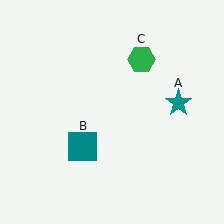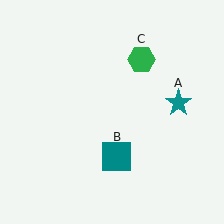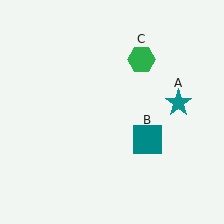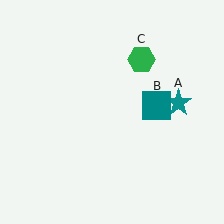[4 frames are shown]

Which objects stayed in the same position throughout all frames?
Teal star (object A) and green hexagon (object C) remained stationary.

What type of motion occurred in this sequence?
The teal square (object B) rotated counterclockwise around the center of the scene.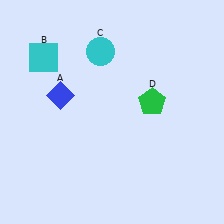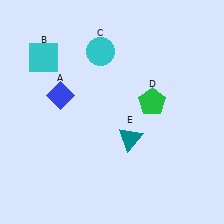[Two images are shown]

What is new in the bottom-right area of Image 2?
A teal triangle (E) was added in the bottom-right area of Image 2.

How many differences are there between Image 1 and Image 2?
There is 1 difference between the two images.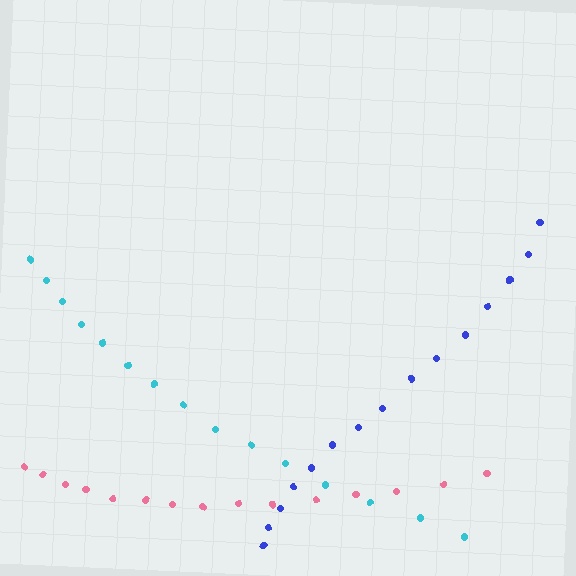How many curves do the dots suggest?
There are 3 distinct paths.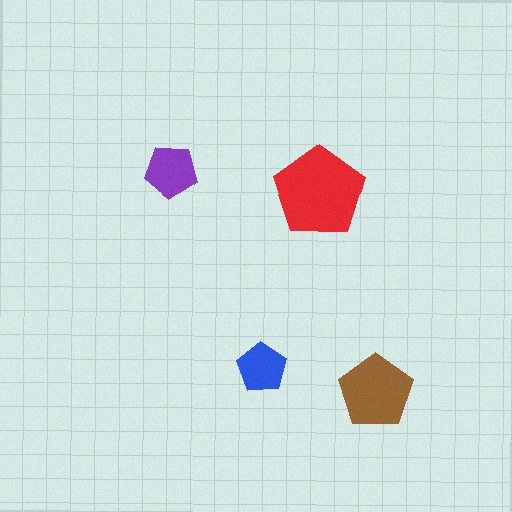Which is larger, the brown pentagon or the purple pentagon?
The brown one.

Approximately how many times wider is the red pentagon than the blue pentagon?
About 2 times wider.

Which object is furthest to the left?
The purple pentagon is leftmost.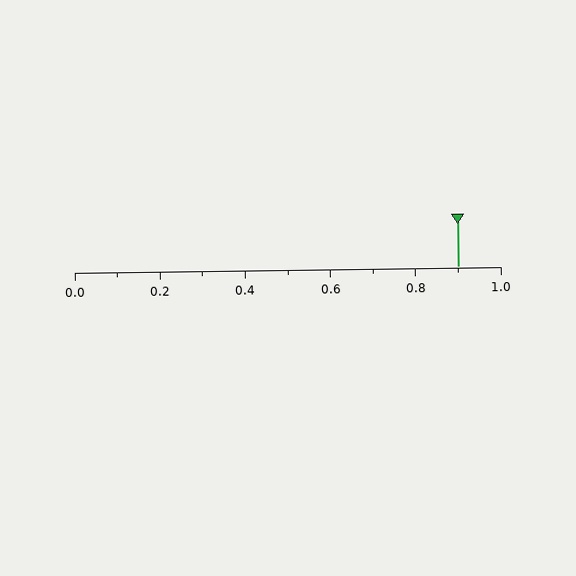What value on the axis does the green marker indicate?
The marker indicates approximately 0.9.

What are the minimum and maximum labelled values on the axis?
The axis runs from 0.0 to 1.0.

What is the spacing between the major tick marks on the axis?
The major ticks are spaced 0.2 apart.